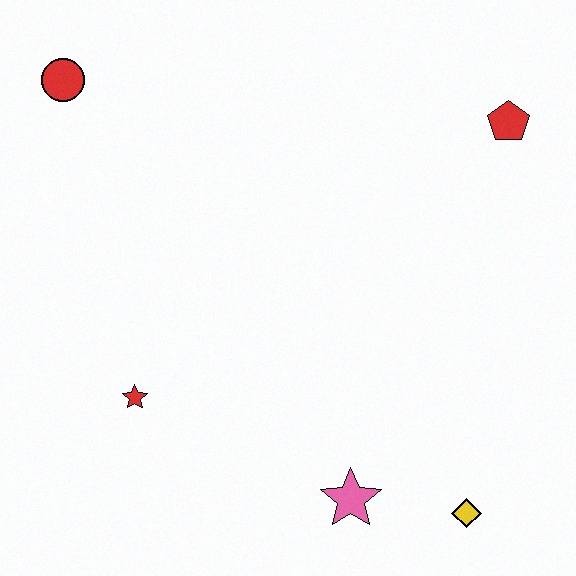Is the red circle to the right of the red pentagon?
No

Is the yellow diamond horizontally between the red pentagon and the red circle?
Yes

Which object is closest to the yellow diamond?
The pink star is closest to the yellow diamond.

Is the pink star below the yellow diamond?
No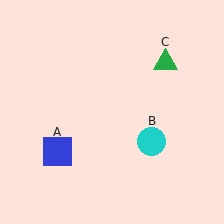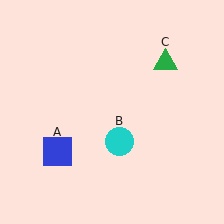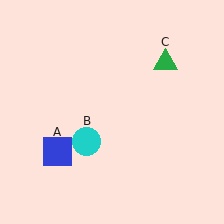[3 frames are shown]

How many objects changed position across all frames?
1 object changed position: cyan circle (object B).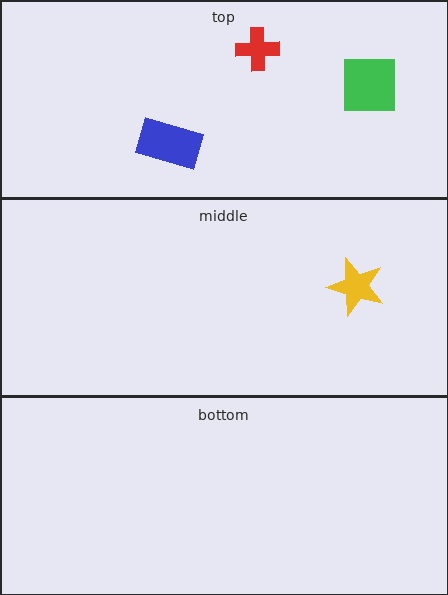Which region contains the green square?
The top region.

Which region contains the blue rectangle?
The top region.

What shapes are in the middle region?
The yellow star.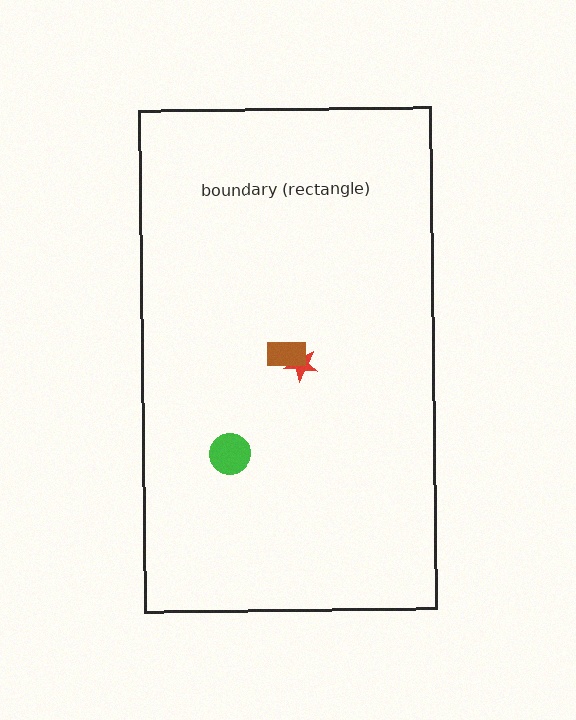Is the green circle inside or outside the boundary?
Inside.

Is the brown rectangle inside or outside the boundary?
Inside.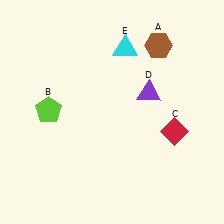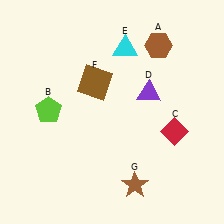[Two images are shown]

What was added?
A brown square (F), a brown star (G) were added in Image 2.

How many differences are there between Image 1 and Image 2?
There are 2 differences between the two images.